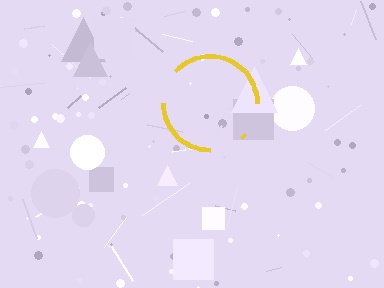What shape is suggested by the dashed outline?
The dashed outline suggests a circle.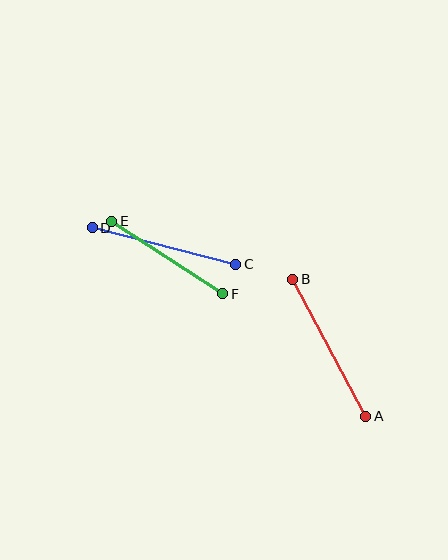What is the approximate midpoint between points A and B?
The midpoint is at approximately (329, 348) pixels.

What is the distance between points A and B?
The distance is approximately 155 pixels.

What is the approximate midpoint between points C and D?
The midpoint is at approximately (164, 246) pixels.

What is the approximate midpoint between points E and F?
The midpoint is at approximately (167, 257) pixels.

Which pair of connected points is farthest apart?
Points A and B are farthest apart.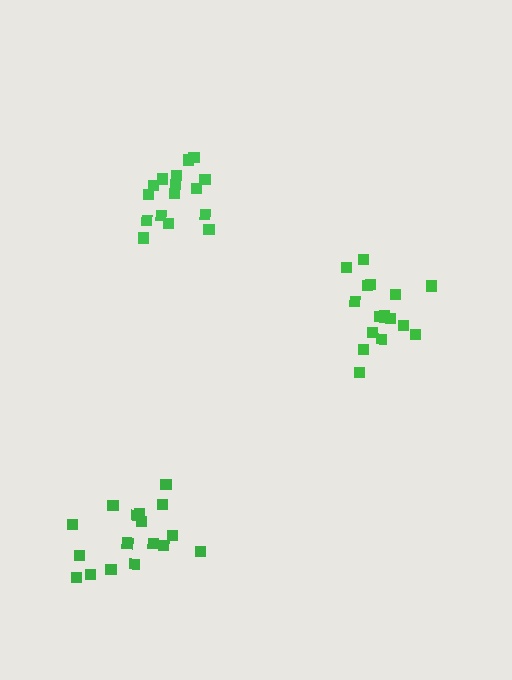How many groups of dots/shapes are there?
There are 3 groups.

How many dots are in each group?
Group 1: 16 dots, Group 2: 17 dots, Group 3: 16 dots (49 total).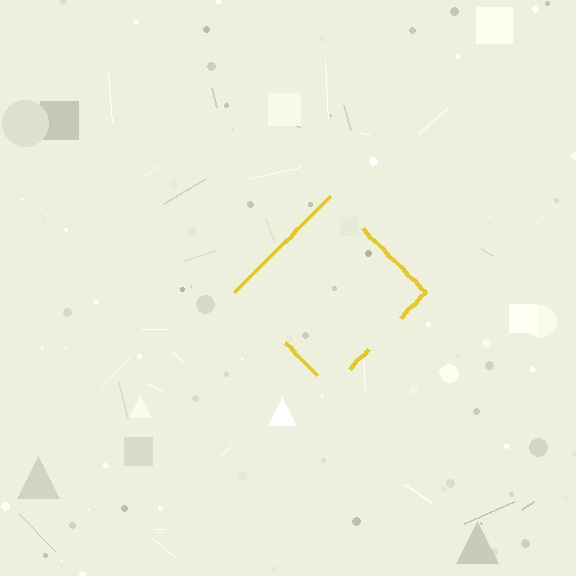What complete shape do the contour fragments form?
The contour fragments form a diamond.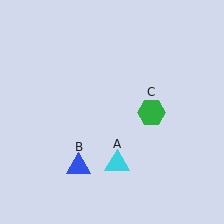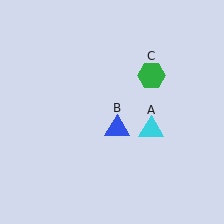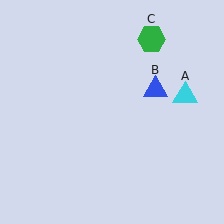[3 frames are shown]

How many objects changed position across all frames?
3 objects changed position: cyan triangle (object A), blue triangle (object B), green hexagon (object C).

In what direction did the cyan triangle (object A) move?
The cyan triangle (object A) moved up and to the right.